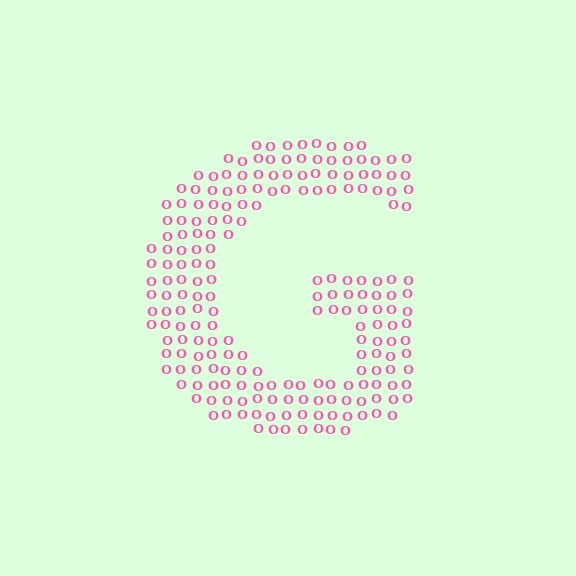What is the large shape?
The large shape is the letter G.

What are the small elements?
The small elements are letter O's.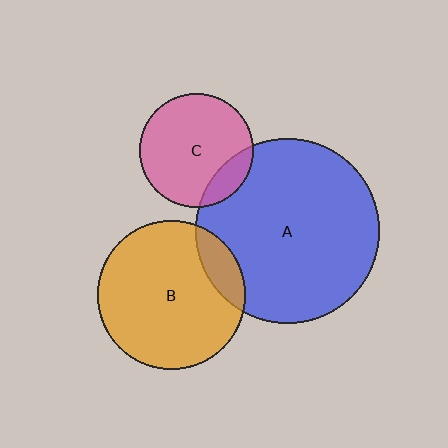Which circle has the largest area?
Circle A (blue).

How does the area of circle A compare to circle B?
Approximately 1.5 times.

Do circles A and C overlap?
Yes.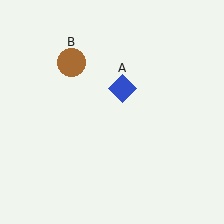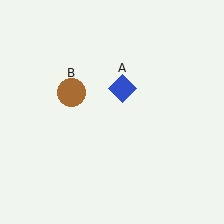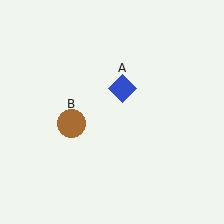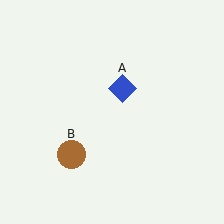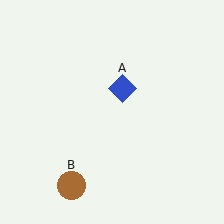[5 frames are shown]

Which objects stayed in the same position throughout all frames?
Blue diamond (object A) remained stationary.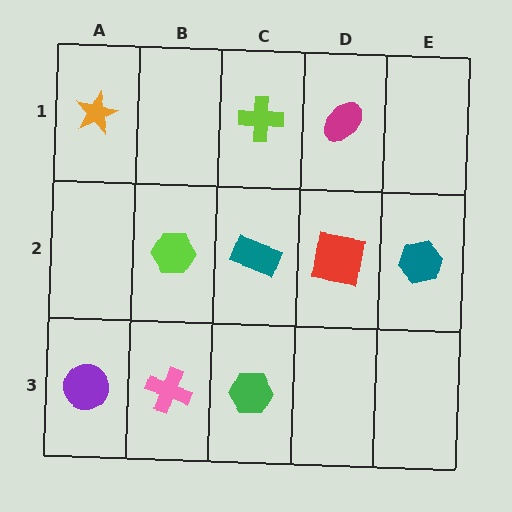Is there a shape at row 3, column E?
No, that cell is empty.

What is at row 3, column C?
A green hexagon.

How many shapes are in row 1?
3 shapes.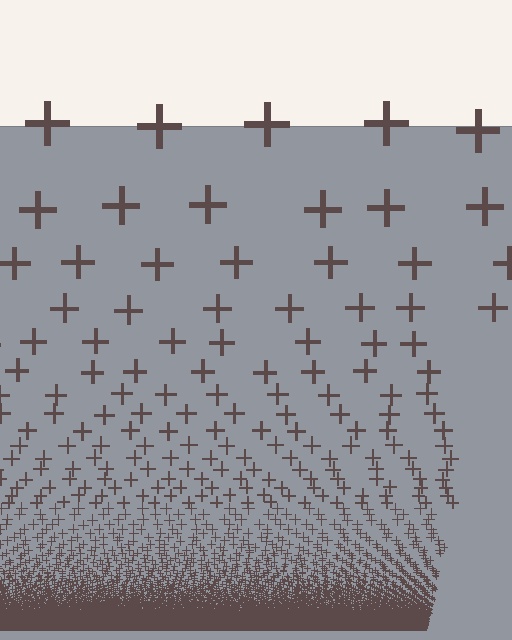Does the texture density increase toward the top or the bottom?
Density increases toward the bottom.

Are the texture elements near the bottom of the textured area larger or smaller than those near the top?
Smaller. The gradient is inverted — elements near the bottom are smaller and denser.